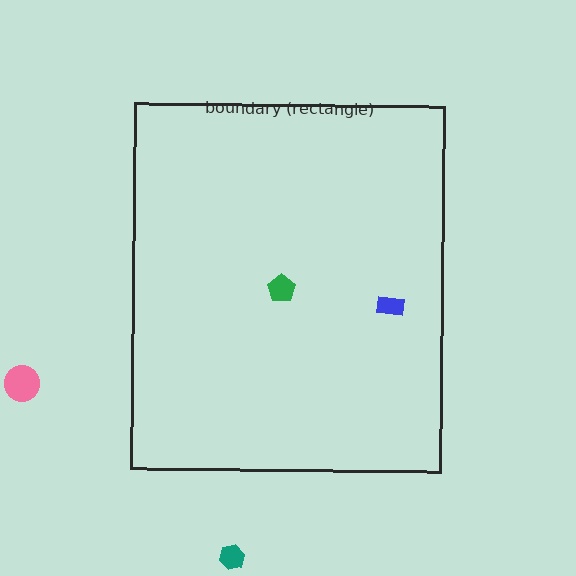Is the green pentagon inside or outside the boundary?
Inside.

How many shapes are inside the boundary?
2 inside, 2 outside.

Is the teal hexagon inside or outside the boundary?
Outside.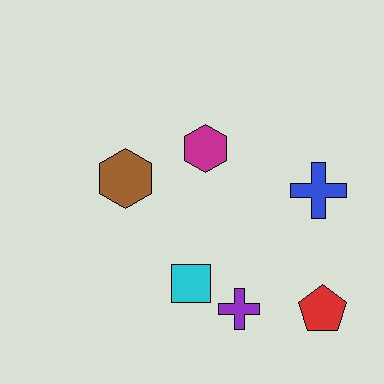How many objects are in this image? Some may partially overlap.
There are 6 objects.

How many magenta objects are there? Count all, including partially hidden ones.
There is 1 magenta object.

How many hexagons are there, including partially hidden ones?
There are 2 hexagons.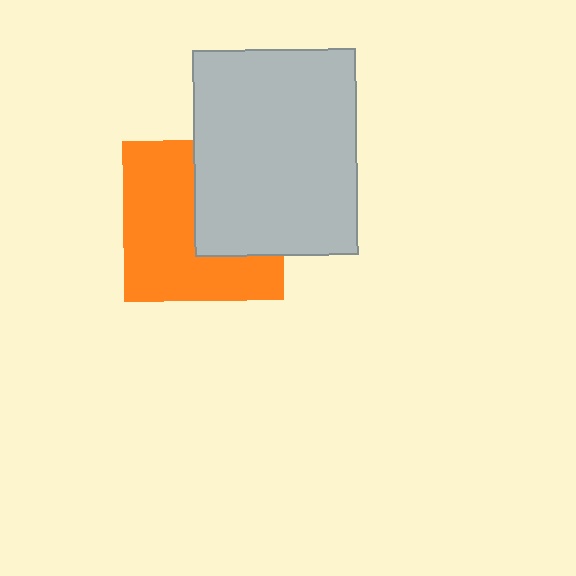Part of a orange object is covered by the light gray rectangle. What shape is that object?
It is a square.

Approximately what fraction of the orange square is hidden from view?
Roughly 40% of the orange square is hidden behind the light gray rectangle.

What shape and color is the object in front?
The object in front is a light gray rectangle.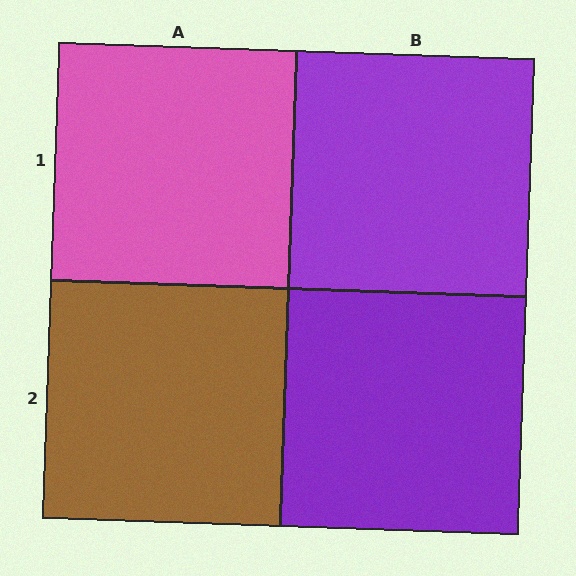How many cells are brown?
1 cell is brown.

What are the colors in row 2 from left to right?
Brown, purple.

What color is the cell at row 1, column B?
Purple.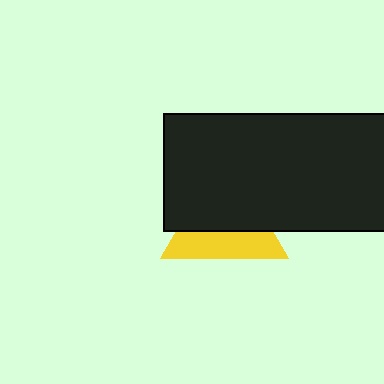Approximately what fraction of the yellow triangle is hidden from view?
Roughly 56% of the yellow triangle is hidden behind the black rectangle.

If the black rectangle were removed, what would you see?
You would see the complete yellow triangle.